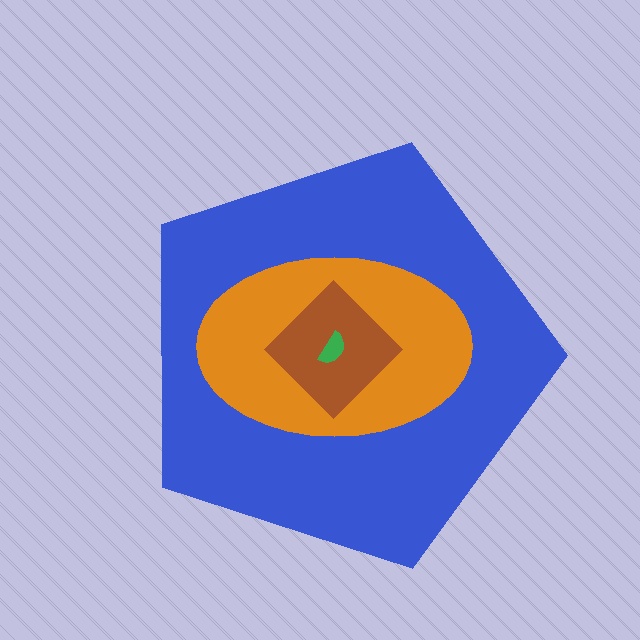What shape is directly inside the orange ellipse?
The brown diamond.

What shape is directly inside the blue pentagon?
The orange ellipse.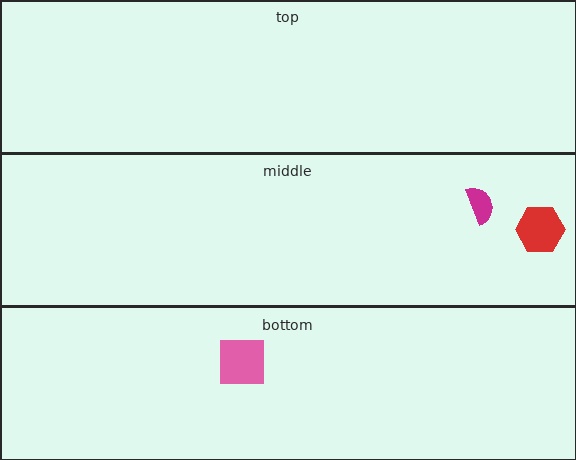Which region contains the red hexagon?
The middle region.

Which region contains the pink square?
The bottom region.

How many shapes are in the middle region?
2.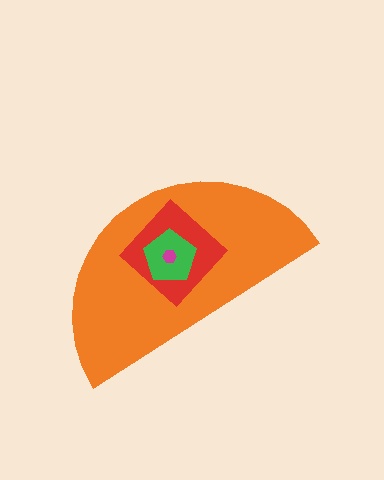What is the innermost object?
The magenta hexagon.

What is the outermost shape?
The orange semicircle.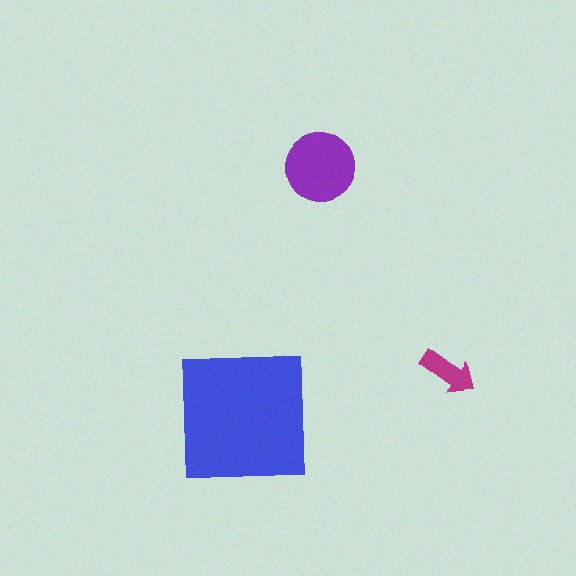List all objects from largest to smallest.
The blue square, the purple circle, the magenta arrow.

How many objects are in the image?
There are 3 objects in the image.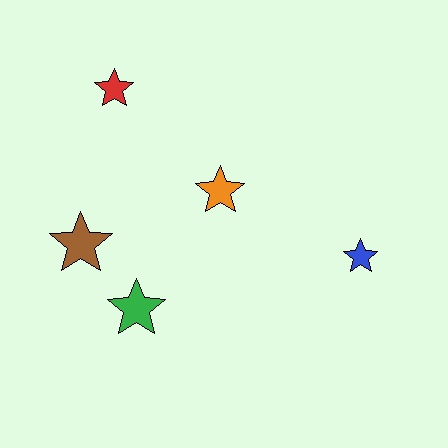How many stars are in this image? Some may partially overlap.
There are 5 stars.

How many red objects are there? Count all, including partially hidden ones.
There is 1 red object.